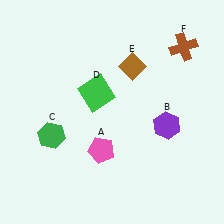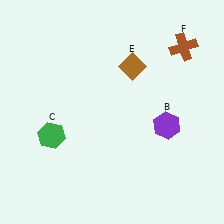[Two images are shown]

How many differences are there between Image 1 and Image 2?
There are 2 differences between the two images.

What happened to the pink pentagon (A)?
The pink pentagon (A) was removed in Image 2. It was in the bottom-left area of Image 1.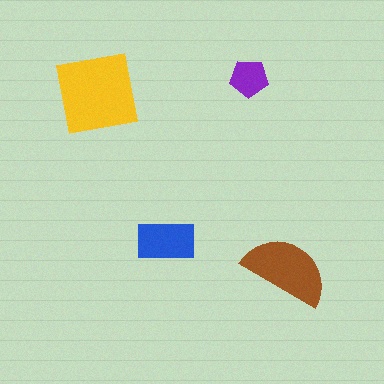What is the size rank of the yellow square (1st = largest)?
1st.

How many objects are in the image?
There are 4 objects in the image.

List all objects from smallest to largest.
The purple pentagon, the blue rectangle, the brown semicircle, the yellow square.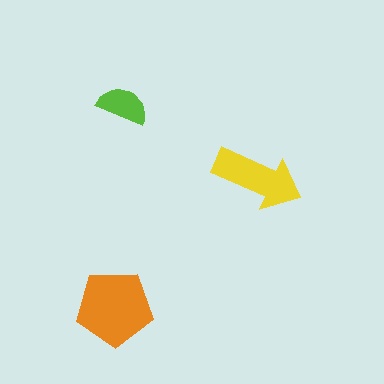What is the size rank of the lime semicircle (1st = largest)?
3rd.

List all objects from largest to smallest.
The orange pentagon, the yellow arrow, the lime semicircle.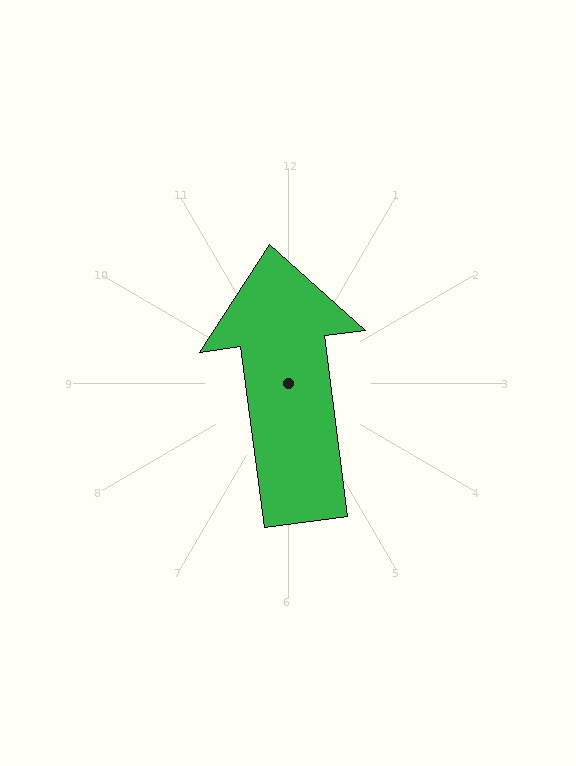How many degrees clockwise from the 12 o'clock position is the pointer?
Approximately 353 degrees.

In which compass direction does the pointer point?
North.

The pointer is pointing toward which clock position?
Roughly 12 o'clock.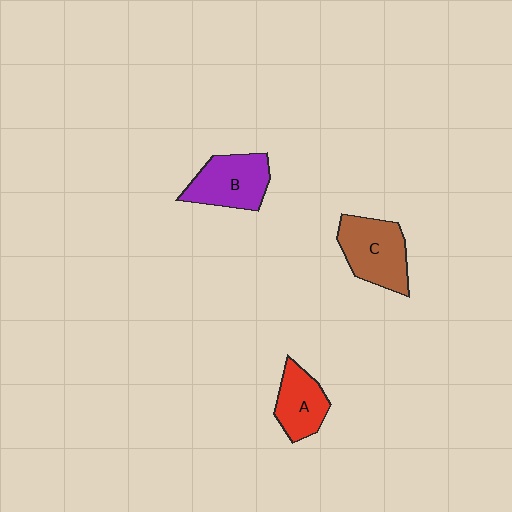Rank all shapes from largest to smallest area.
From largest to smallest: C (brown), B (purple), A (red).